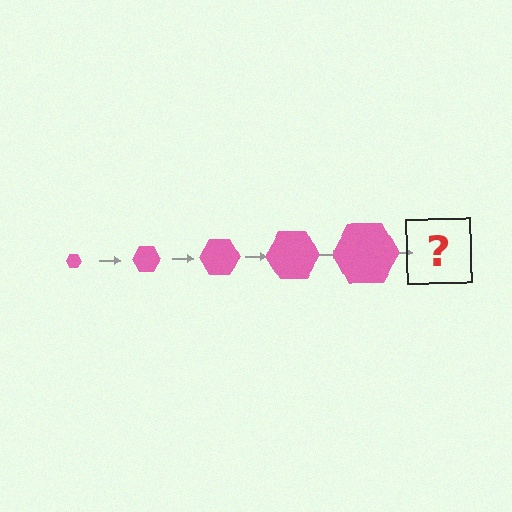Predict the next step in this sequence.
The next step is a pink hexagon, larger than the previous one.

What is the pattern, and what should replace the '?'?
The pattern is that the hexagon gets progressively larger each step. The '?' should be a pink hexagon, larger than the previous one.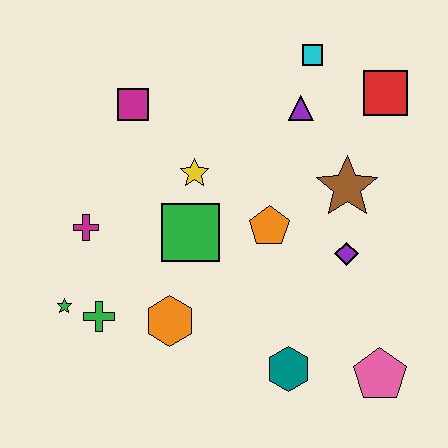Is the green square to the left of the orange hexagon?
No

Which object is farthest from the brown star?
The green star is farthest from the brown star.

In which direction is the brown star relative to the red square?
The brown star is below the red square.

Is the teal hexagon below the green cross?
Yes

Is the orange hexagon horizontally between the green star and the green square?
Yes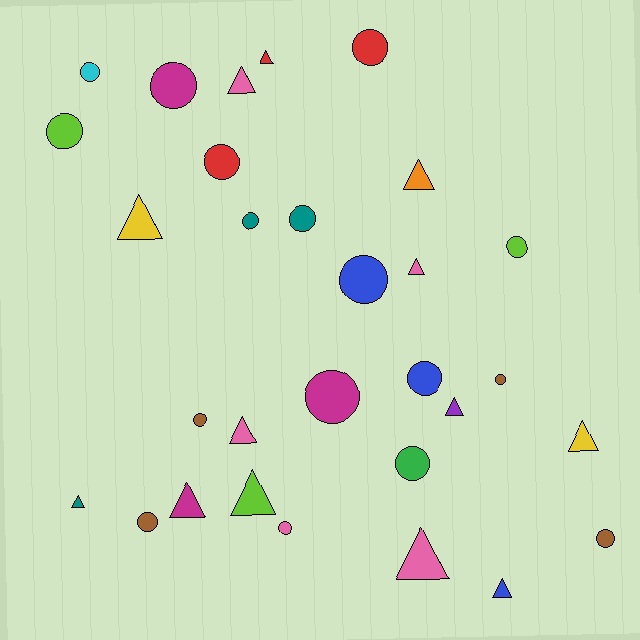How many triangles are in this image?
There are 13 triangles.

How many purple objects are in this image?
There is 1 purple object.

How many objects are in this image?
There are 30 objects.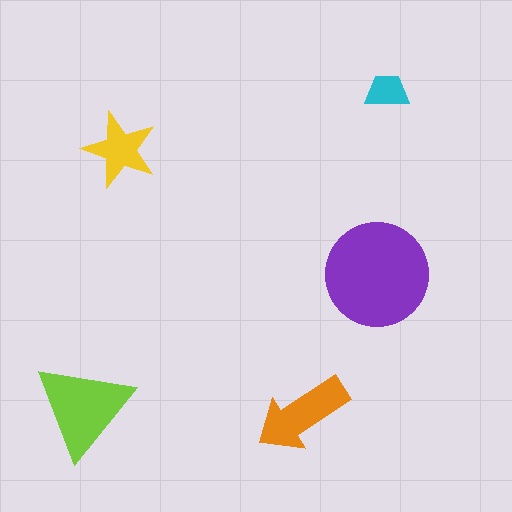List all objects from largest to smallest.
The purple circle, the lime triangle, the orange arrow, the yellow star, the cyan trapezoid.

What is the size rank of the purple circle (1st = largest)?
1st.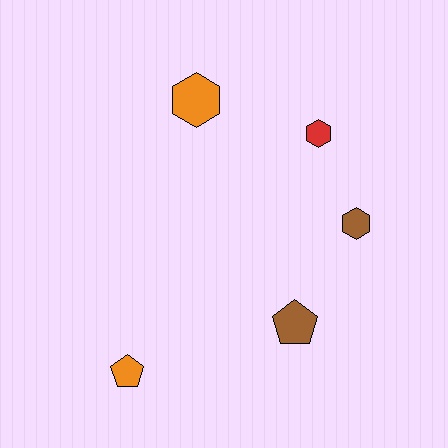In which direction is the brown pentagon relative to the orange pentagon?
The brown pentagon is to the right of the orange pentagon.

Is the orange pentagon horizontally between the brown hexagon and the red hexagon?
No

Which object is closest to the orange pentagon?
The brown pentagon is closest to the orange pentagon.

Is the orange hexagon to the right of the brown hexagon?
No